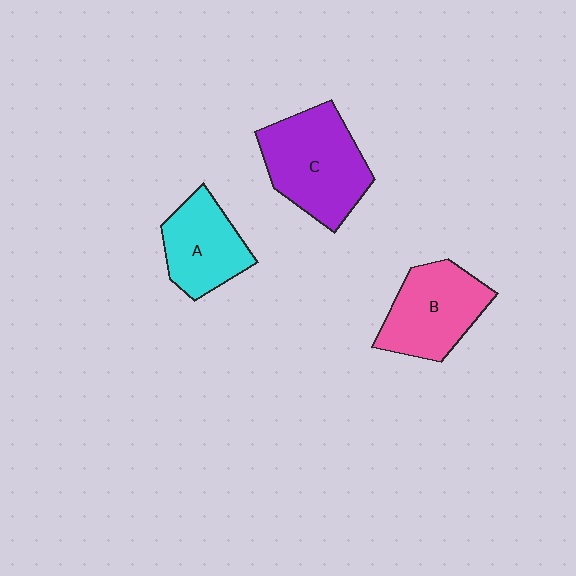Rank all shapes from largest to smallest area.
From largest to smallest: C (purple), B (pink), A (cyan).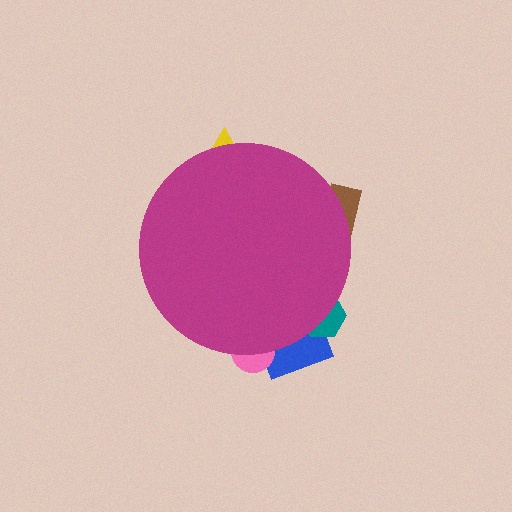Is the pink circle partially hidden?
Yes, the pink circle is partially hidden behind the magenta circle.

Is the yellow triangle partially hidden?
Yes, the yellow triangle is partially hidden behind the magenta circle.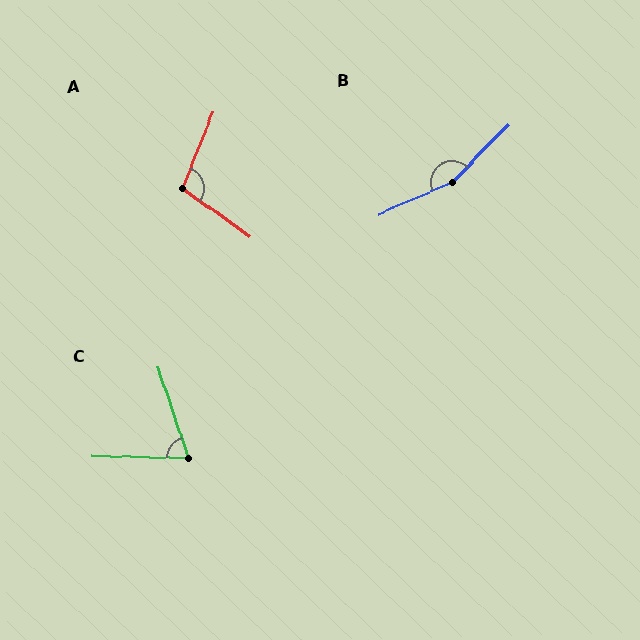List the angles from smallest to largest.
C (70°), A (103°), B (158°).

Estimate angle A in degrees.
Approximately 103 degrees.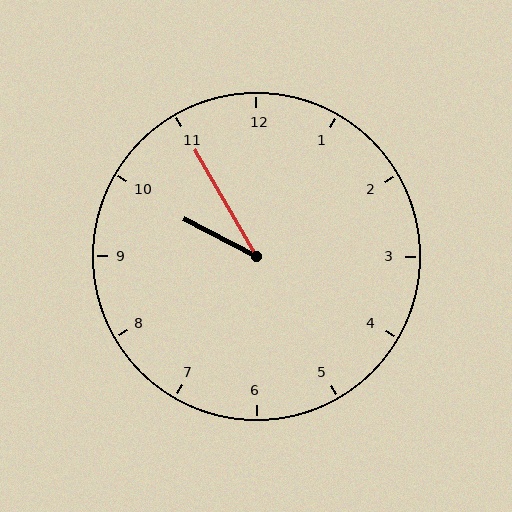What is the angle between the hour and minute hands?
Approximately 32 degrees.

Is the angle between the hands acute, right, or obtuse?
It is acute.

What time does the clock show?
9:55.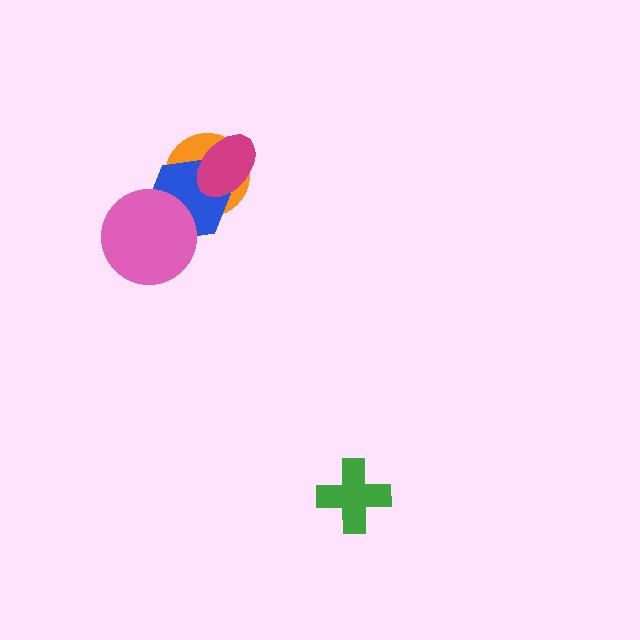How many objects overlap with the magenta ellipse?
2 objects overlap with the magenta ellipse.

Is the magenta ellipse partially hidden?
No, no other shape covers it.